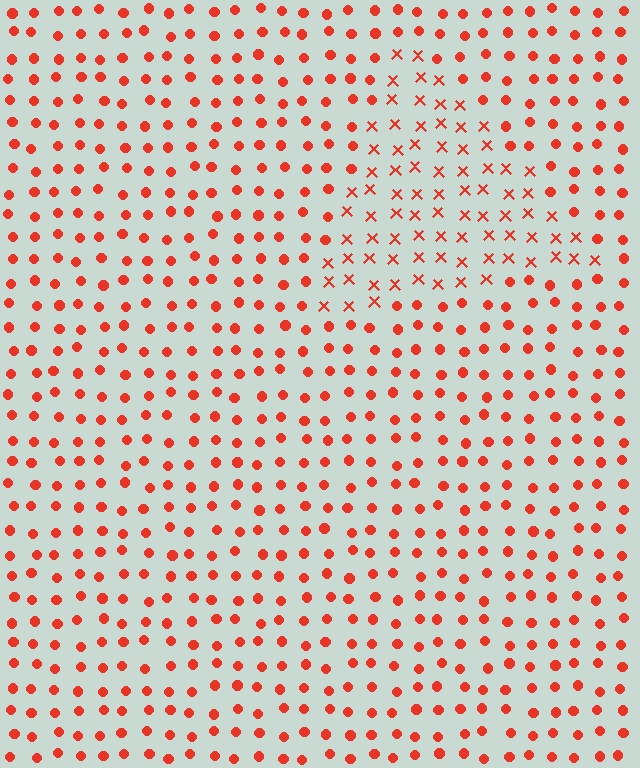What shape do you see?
I see a triangle.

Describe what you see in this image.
The image is filled with small red elements arranged in a uniform grid. A triangle-shaped region contains X marks, while the surrounding area contains circles. The boundary is defined purely by the change in element shape.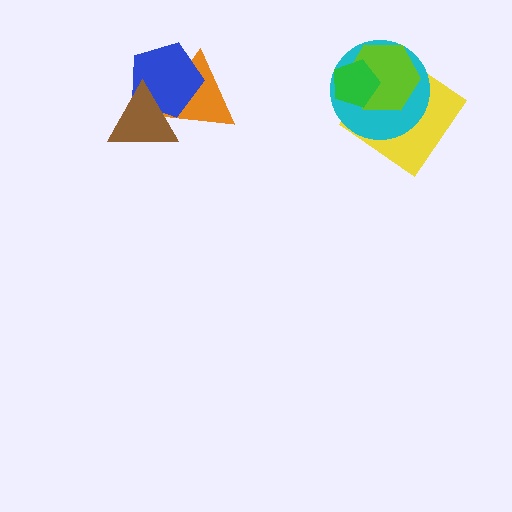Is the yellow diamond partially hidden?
Yes, it is partially covered by another shape.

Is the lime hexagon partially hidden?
Yes, it is partially covered by another shape.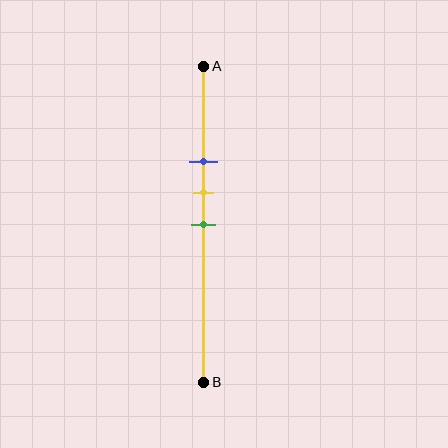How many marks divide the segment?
There are 3 marks dividing the segment.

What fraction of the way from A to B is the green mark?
The green mark is approximately 50% (0.5) of the way from A to B.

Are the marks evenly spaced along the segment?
Yes, the marks are approximately evenly spaced.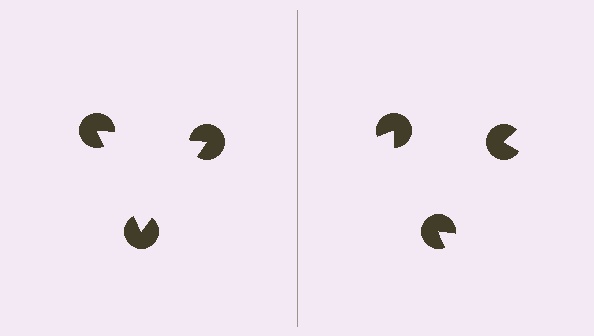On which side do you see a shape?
An illusory triangle appears on the left side. On the right side the wedge cuts are rotated, so no coherent shape forms.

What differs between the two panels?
The pac-man discs are positioned identically on both sides; only the wedge orientations differ. On the left they align to a triangle; on the right they are misaligned.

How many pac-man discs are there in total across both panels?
6 — 3 on each side.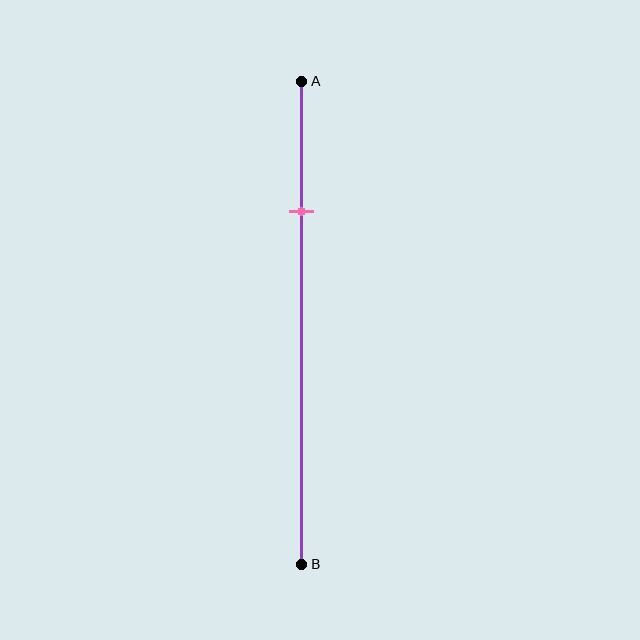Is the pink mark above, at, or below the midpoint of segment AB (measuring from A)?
The pink mark is above the midpoint of segment AB.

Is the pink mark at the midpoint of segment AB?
No, the mark is at about 25% from A, not at the 50% midpoint.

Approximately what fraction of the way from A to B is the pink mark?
The pink mark is approximately 25% of the way from A to B.